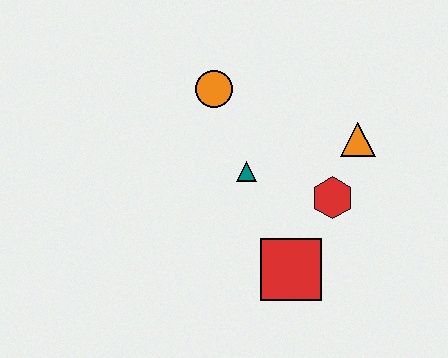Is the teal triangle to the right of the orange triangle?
No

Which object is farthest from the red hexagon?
The orange circle is farthest from the red hexagon.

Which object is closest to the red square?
The red hexagon is closest to the red square.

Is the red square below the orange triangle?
Yes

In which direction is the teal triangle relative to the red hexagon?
The teal triangle is to the left of the red hexagon.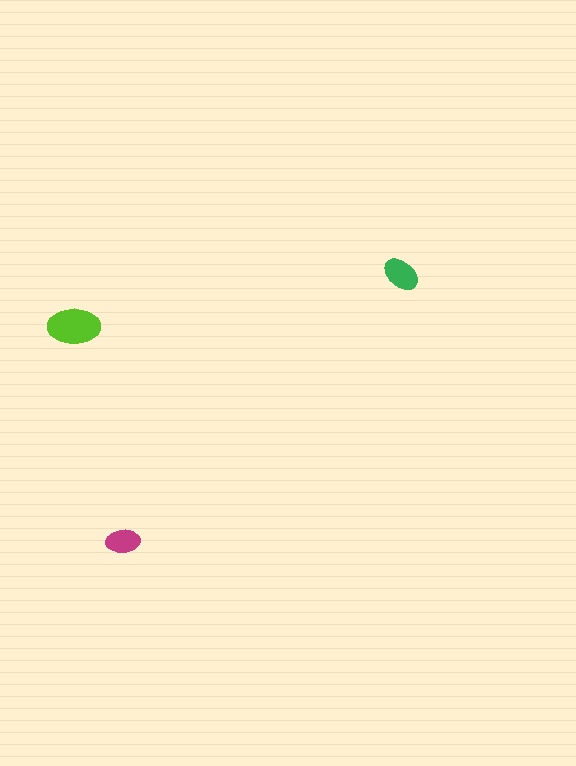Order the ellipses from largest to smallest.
the lime one, the green one, the magenta one.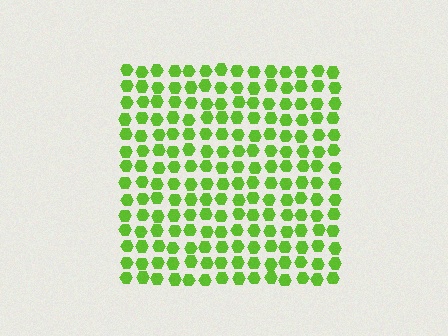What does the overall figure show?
The overall figure shows a square.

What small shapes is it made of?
It is made of small hexagons.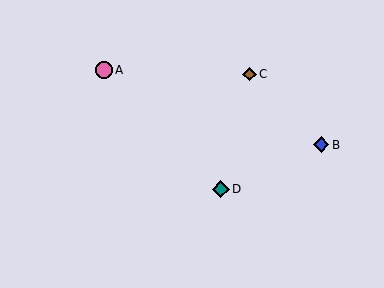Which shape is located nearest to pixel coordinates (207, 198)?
The teal diamond (labeled D) at (221, 189) is nearest to that location.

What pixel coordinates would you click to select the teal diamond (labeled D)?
Click at (221, 189) to select the teal diamond D.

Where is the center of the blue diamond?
The center of the blue diamond is at (321, 145).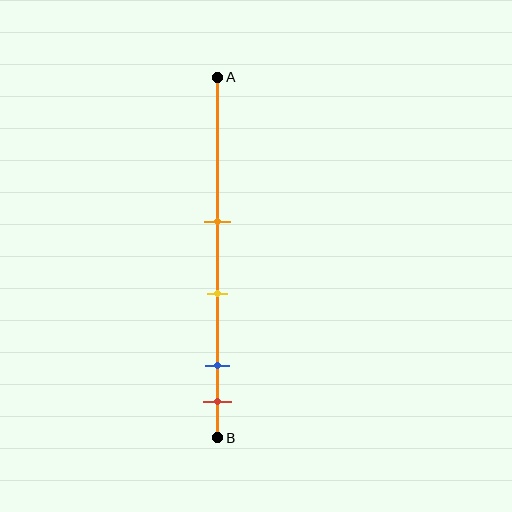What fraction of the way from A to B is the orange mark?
The orange mark is approximately 40% (0.4) of the way from A to B.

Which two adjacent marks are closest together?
The blue and red marks are the closest adjacent pair.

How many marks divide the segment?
There are 4 marks dividing the segment.